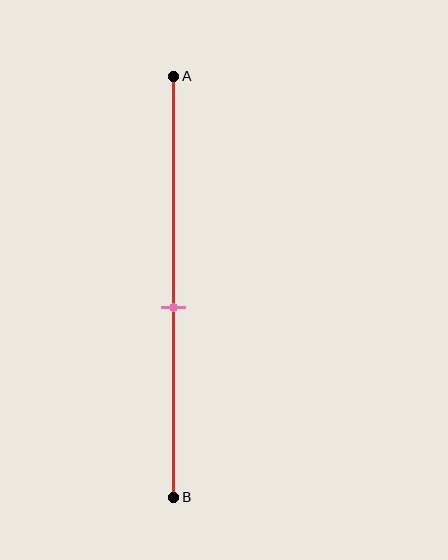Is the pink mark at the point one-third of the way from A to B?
No, the mark is at about 55% from A, not at the 33% one-third point.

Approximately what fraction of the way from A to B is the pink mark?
The pink mark is approximately 55% of the way from A to B.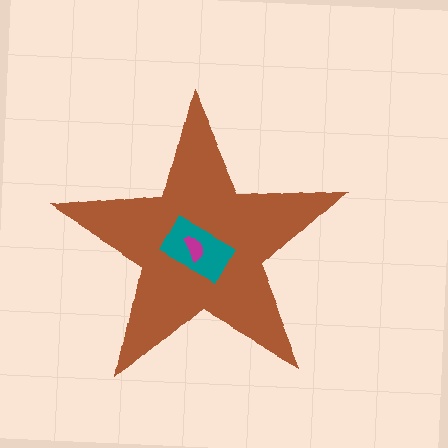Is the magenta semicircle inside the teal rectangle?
Yes.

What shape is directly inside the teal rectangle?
The magenta semicircle.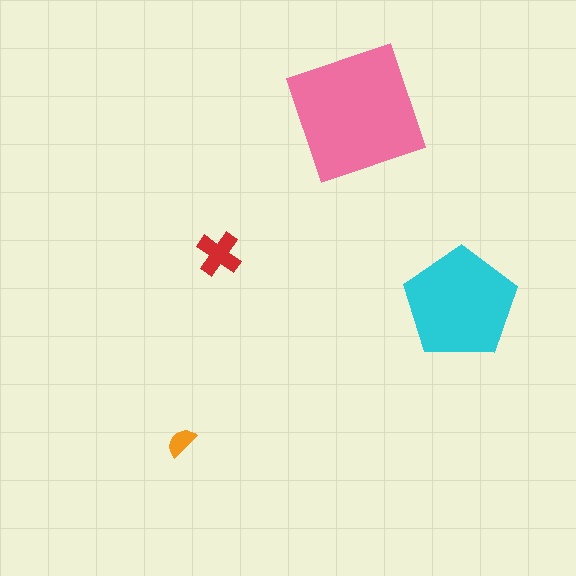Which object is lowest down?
The orange semicircle is bottommost.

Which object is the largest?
The pink square.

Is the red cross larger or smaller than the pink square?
Smaller.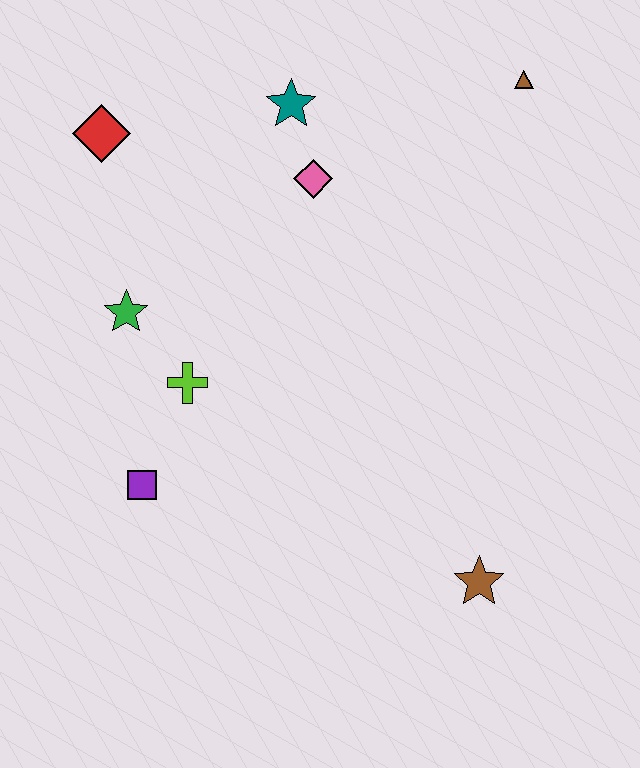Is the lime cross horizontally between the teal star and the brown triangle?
No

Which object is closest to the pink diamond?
The teal star is closest to the pink diamond.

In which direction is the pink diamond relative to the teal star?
The pink diamond is below the teal star.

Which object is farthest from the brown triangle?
The purple square is farthest from the brown triangle.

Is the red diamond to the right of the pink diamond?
No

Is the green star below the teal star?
Yes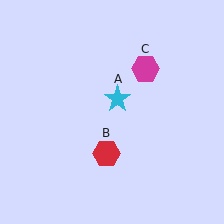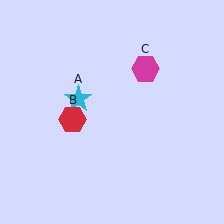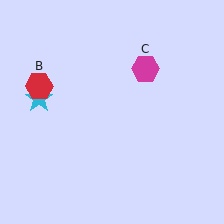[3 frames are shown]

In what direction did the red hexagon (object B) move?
The red hexagon (object B) moved up and to the left.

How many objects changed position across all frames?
2 objects changed position: cyan star (object A), red hexagon (object B).